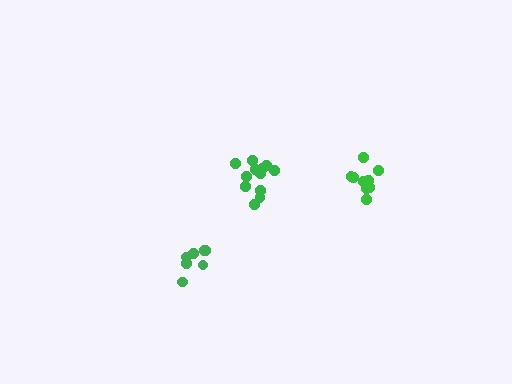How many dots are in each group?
Group 1: 13 dots, Group 2: 9 dots, Group 3: 7 dots (29 total).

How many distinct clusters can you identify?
There are 3 distinct clusters.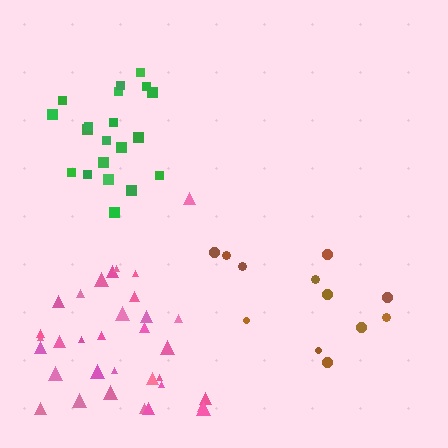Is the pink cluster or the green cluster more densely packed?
Green.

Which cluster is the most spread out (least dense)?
Brown.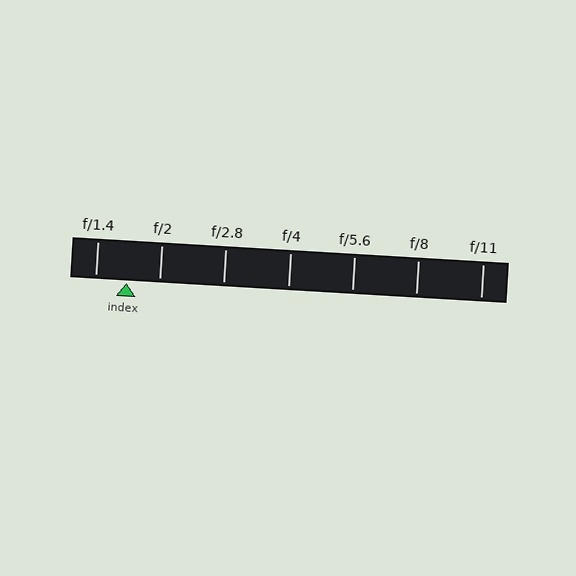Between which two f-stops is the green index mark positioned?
The index mark is between f/1.4 and f/2.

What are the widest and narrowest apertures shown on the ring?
The widest aperture shown is f/1.4 and the narrowest is f/11.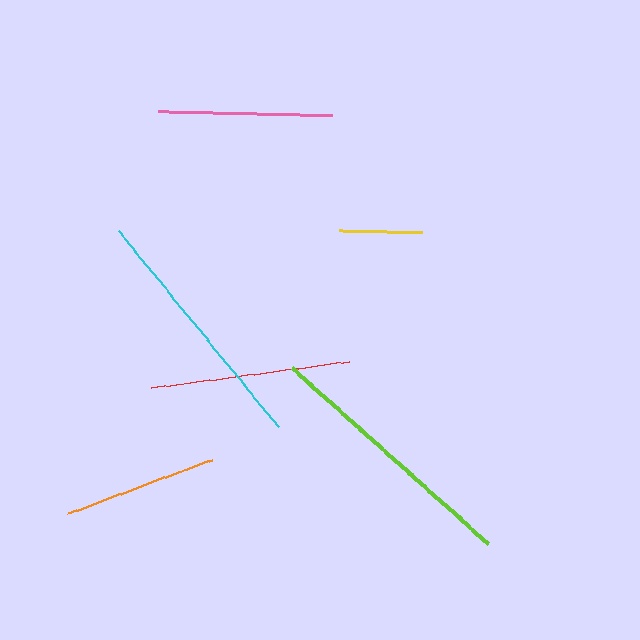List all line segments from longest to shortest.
From longest to shortest: lime, cyan, red, pink, orange, yellow.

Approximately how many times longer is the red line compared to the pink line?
The red line is approximately 1.1 times the length of the pink line.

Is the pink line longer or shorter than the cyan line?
The cyan line is longer than the pink line.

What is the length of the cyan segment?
The cyan segment is approximately 253 pixels long.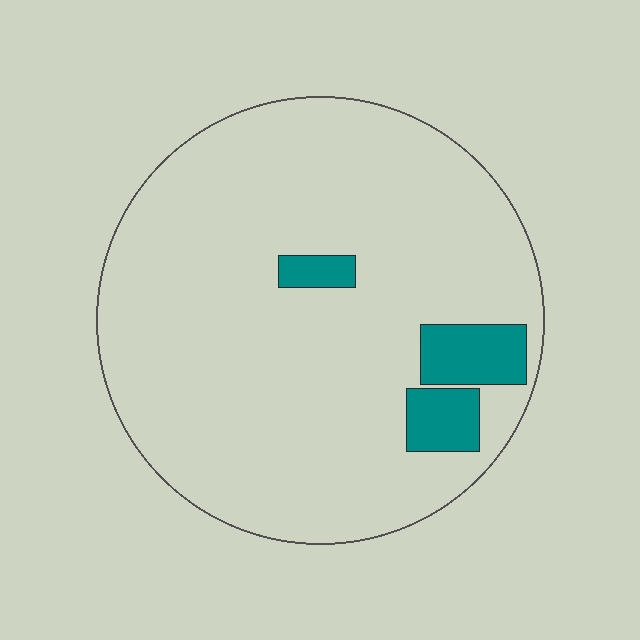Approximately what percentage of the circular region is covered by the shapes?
Approximately 10%.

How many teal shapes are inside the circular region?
3.